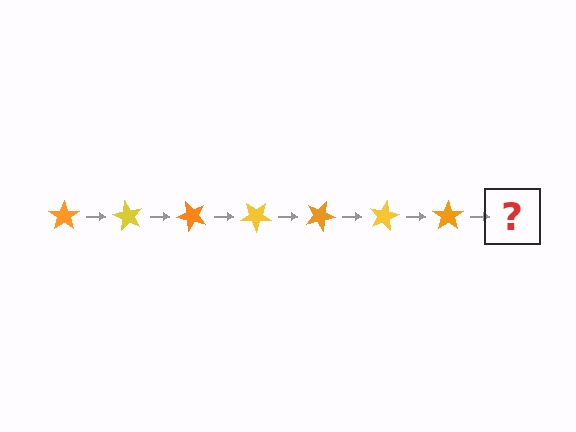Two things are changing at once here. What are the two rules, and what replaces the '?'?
The two rules are that it rotates 60 degrees each step and the color cycles through orange and yellow. The '?' should be a yellow star, rotated 420 degrees from the start.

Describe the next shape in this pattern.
It should be a yellow star, rotated 420 degrees from the start.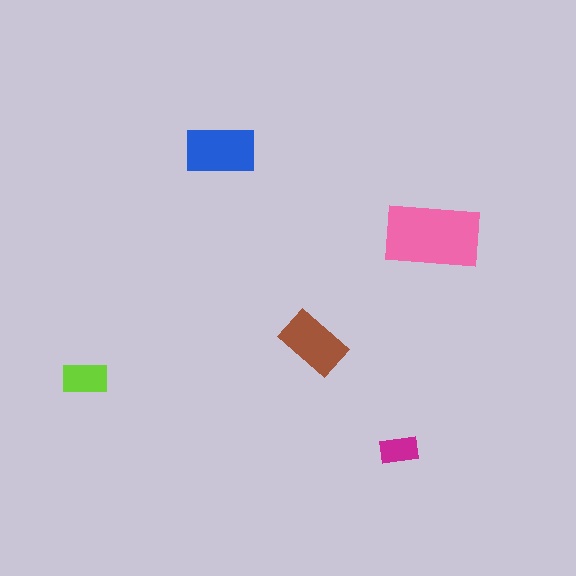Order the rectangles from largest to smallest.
the pink one, the blue one, the brown one, the lime one, the magenta one.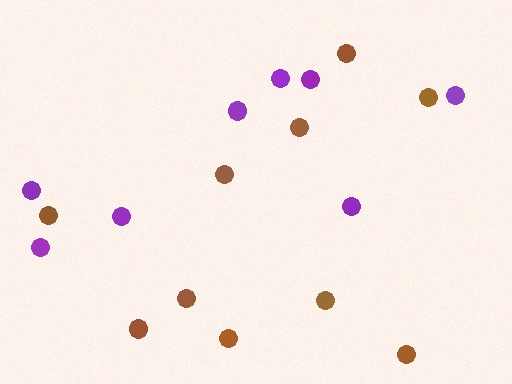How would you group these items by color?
There are 2 groups: one group of brown circles (10) and one group of purple circles (8).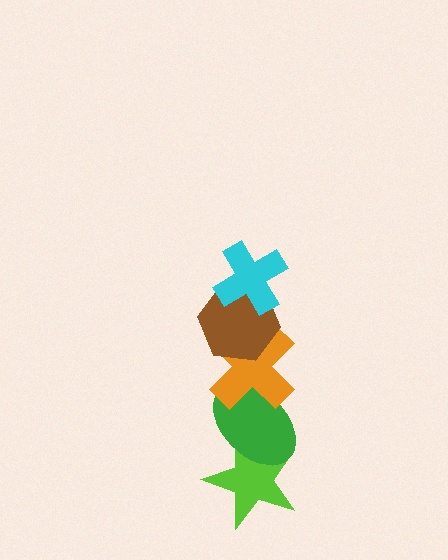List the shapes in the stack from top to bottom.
From top to bottom: the cyan cross, the brown hexagon, the orange cross, the green ellipse, the lime star.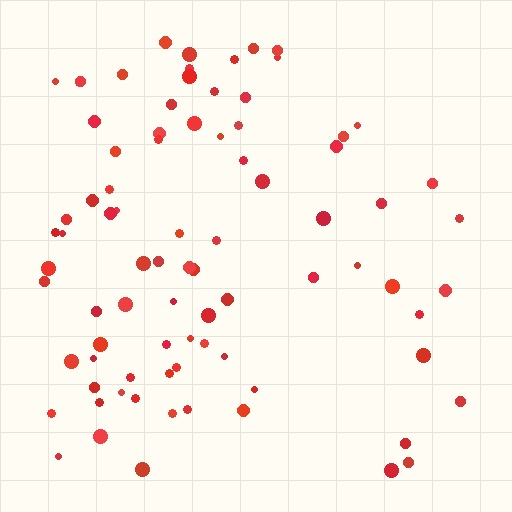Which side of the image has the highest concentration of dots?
The left.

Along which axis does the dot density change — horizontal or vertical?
Horizontal.